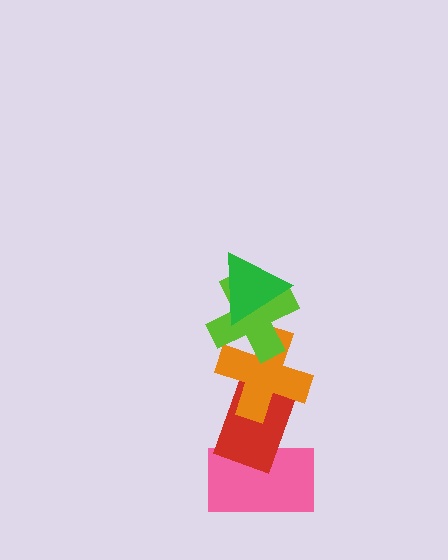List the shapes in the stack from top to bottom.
From top to bottom: the green triangle, the lime cross, the orange cross, the red rectangle, the pink rectangle.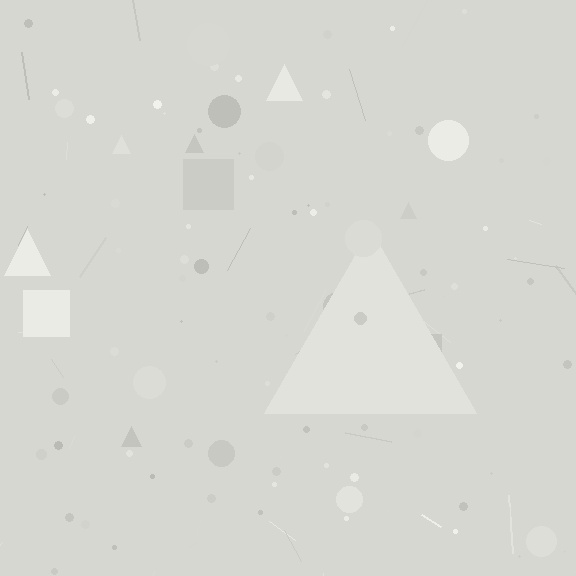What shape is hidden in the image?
A triangle is hidden in the image.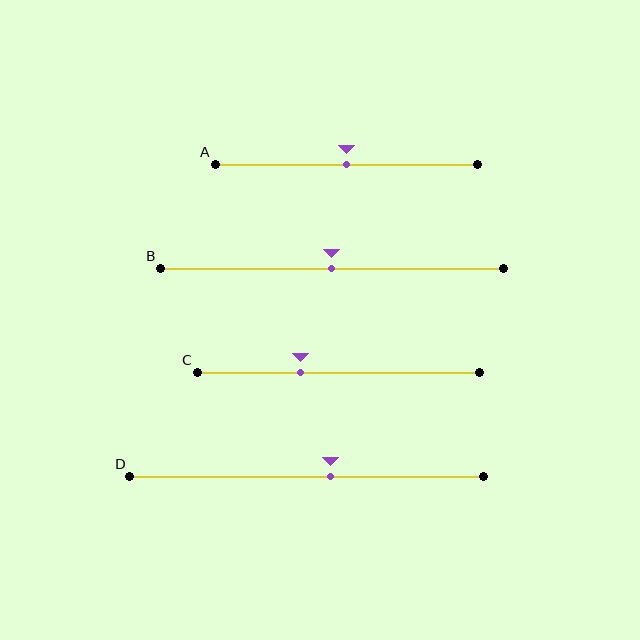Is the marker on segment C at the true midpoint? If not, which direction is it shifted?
No, the marker on segment C is shifted to the left by about 13% of the segment length.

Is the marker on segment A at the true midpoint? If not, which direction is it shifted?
Yes, the marker on segment A is at the true midpoint.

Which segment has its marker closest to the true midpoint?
Segment A has its marker closest to the true midpoint.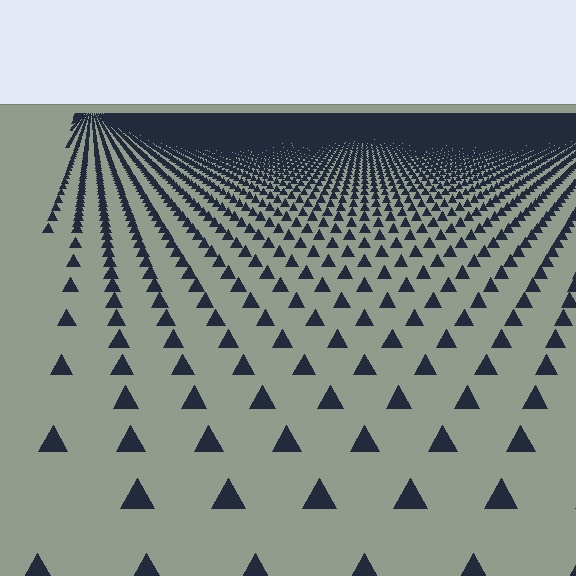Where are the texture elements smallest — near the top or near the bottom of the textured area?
Near the top.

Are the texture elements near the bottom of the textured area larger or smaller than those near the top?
Larger. Near the bottom, elements are closer to the viewer and appear at a bigger on-screen size.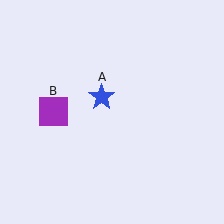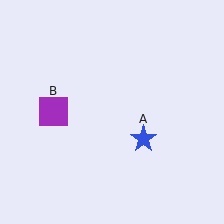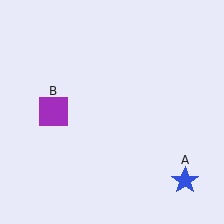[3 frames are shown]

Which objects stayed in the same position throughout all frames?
Purple square (object B) remained stationary.